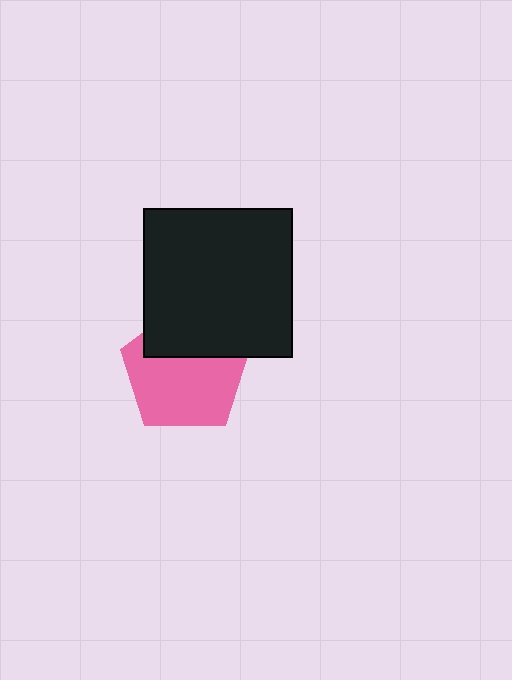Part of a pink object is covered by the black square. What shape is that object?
It is a pentagon.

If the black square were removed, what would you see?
You would see the complete pink pentagon.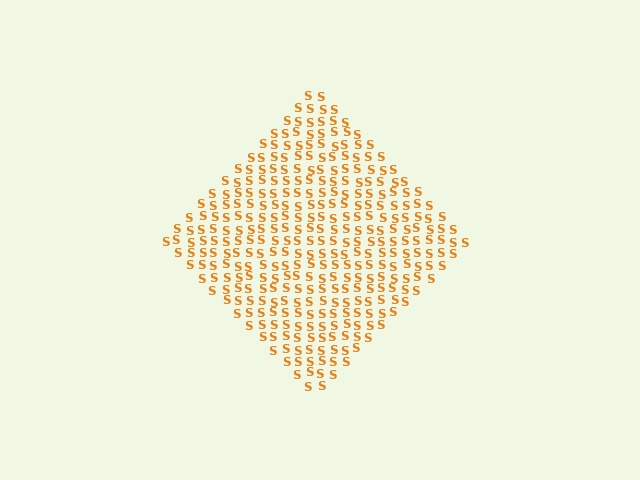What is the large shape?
The large shape is a diamond.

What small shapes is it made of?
It is made of small letter S's.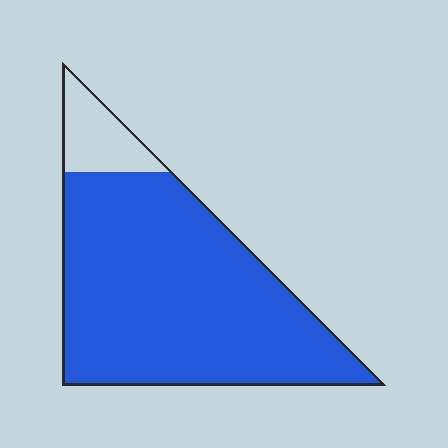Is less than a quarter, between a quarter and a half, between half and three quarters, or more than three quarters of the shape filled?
More than three quarters.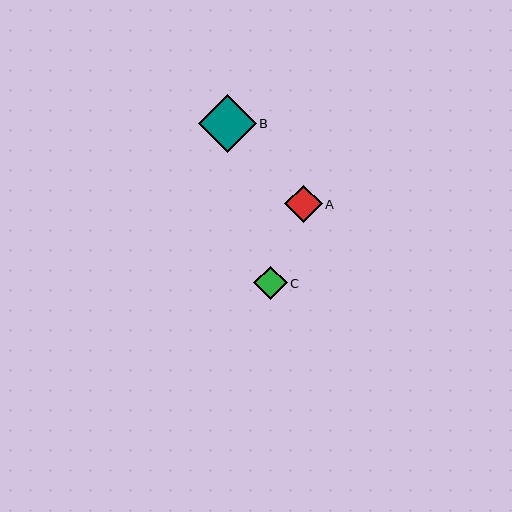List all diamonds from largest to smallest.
From largest to smallest: B, A, C.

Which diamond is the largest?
Diamond B is the largest with a size of approximately 57 pixels.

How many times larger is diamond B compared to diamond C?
Diamond B is approximately 1.7 times the size of diamond C.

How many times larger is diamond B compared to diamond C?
Diamond B is approximately 1.7 times the size of diamond C.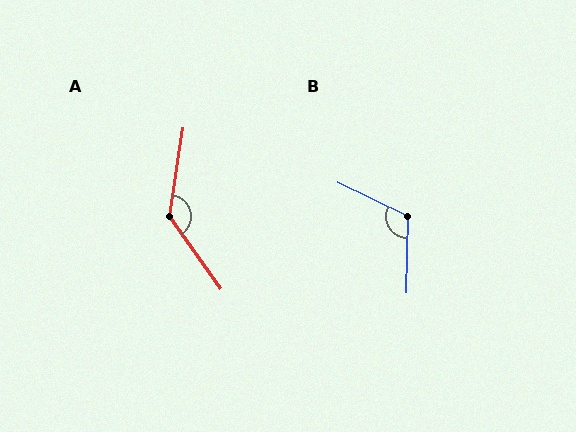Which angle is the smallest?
B, at approximately 114 degrees.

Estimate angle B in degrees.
Approximately 114 degrees.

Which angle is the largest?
A, at approximately 136 degrees.